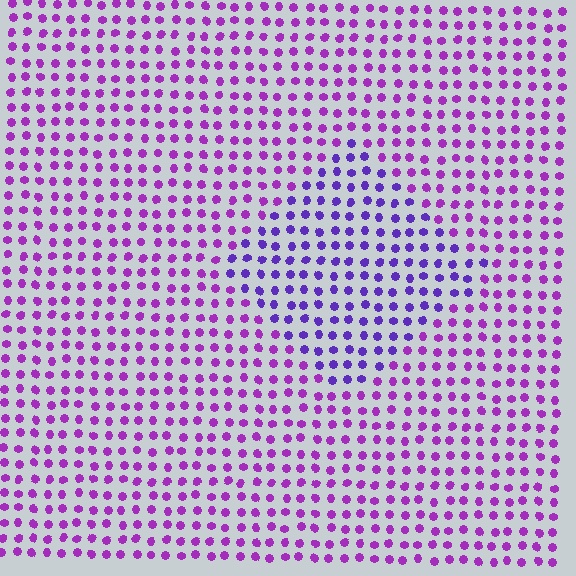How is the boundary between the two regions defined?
The boundary is defined purely by a slight shift in hue (about 29 degrees). Spacing, size, and orientation are identical on both sides.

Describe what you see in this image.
The image is filled with small purple elements in a uniform arrangement. A diamond-shaped region is visible where the elements are tinted to a slightly different hue, forming a subtle color boundary.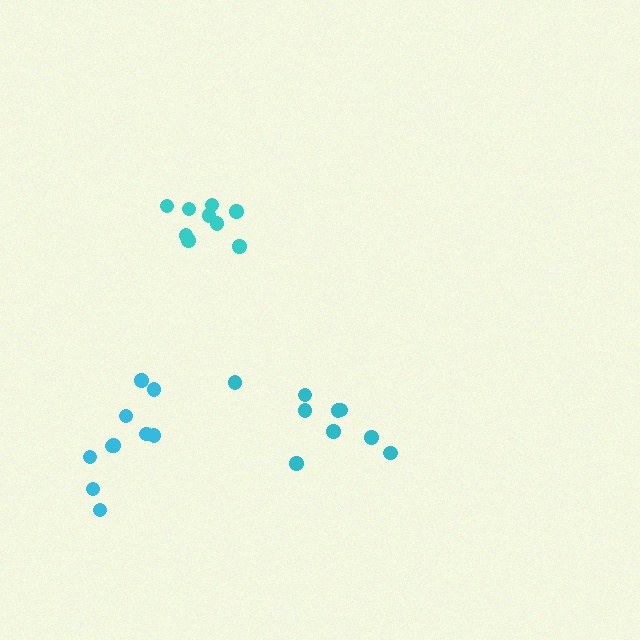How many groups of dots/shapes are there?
There are 3 groups.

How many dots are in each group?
Group 1: 9 dots, Group 2: 9 dots, Group 3: 10 dots (28 total).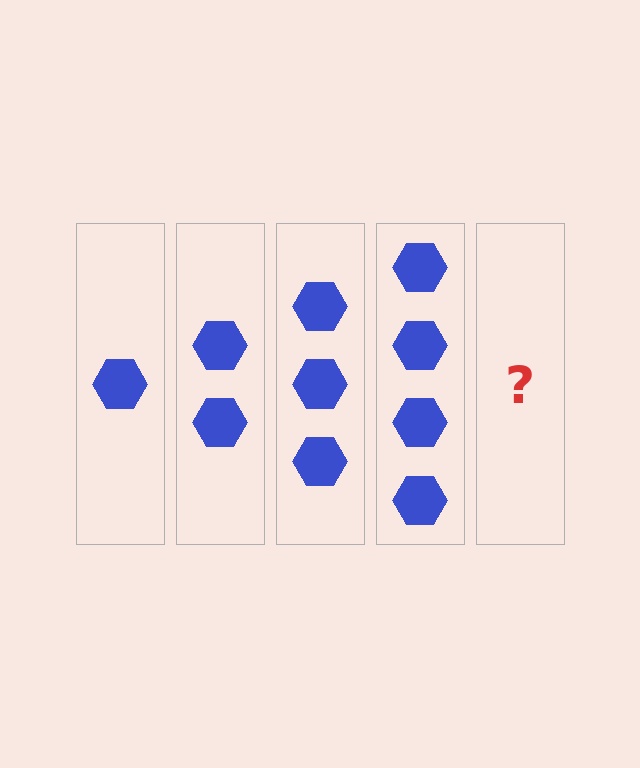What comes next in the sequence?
The next element should be 5 hexagons.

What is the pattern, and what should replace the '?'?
The pattern is that each step adds one more hexagon. The '?' should be 5 hexagons.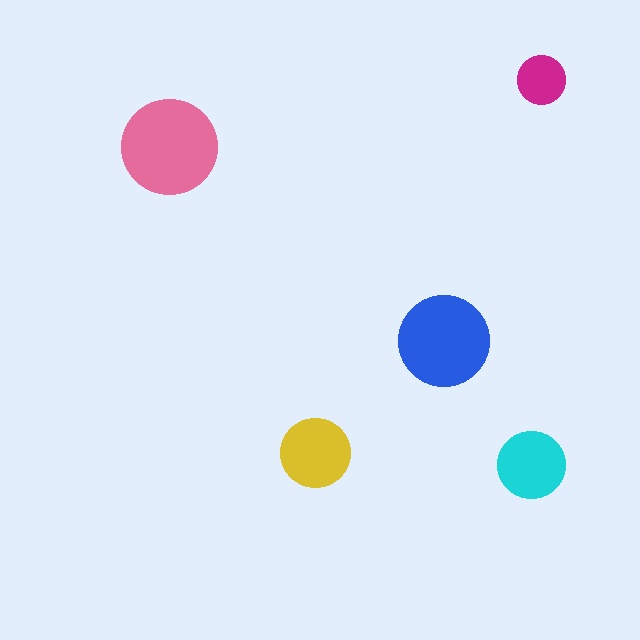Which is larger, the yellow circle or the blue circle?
The blue one.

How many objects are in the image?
There are 5 objects in the image.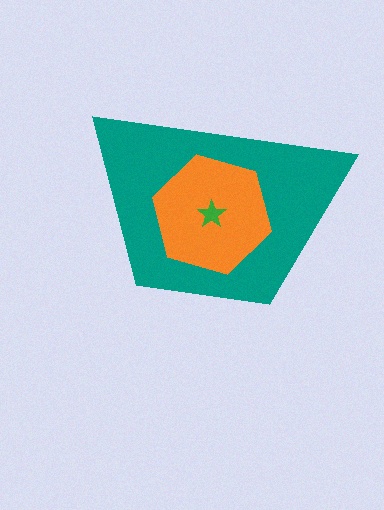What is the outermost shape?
The teal trapezoid.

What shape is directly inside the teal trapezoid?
The orange hexagon.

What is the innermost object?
The green star.